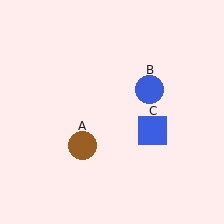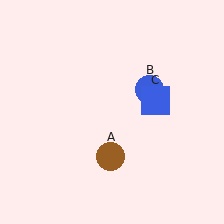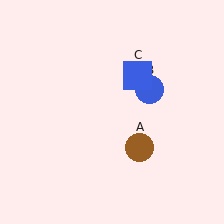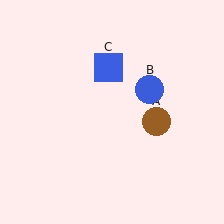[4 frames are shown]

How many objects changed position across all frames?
2 objects changed position: brown circle (object A), blue square (object C).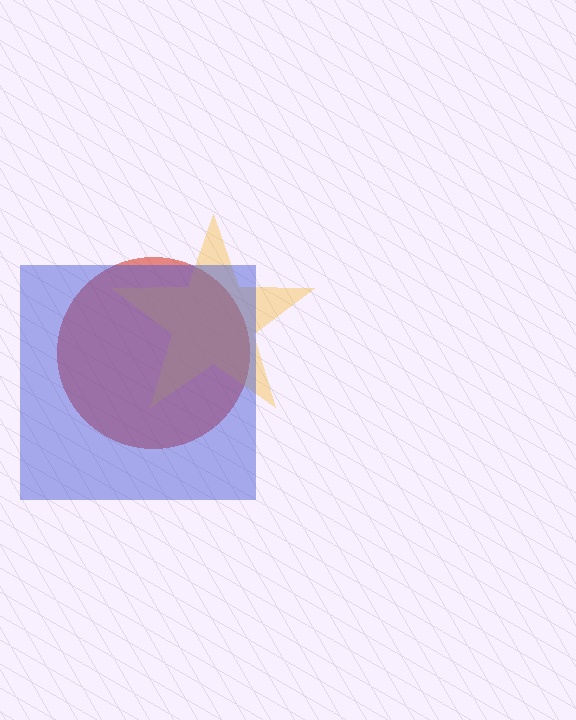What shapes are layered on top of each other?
The layered shapes are: a red circle, a yellow star, a blue square.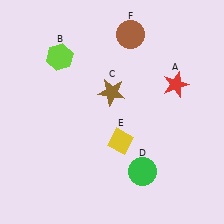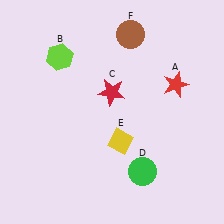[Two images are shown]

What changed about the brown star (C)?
In Image 1, C is brown. In Image 2, it changed to red.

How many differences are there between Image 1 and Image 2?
There is 1 difference between the two images.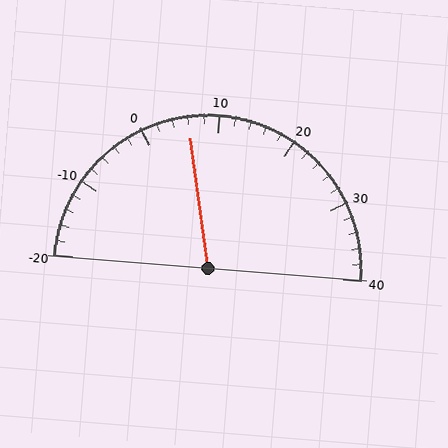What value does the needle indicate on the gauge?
The needle indicates approximately 6.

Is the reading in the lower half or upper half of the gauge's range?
The reading is in the lower half of the range (-20 to 40).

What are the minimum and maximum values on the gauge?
The gauge ranges from -20 to 40.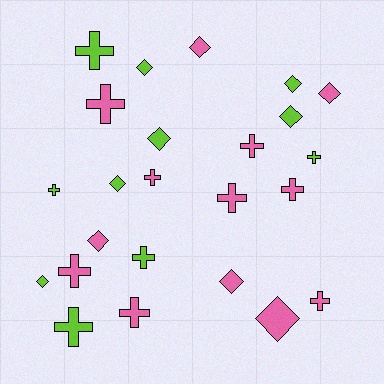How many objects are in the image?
There are 24 objects.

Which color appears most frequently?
Pink, with 13 objects.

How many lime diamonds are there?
There are 6 lime diamonds.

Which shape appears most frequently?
Cross, with 13 objects.